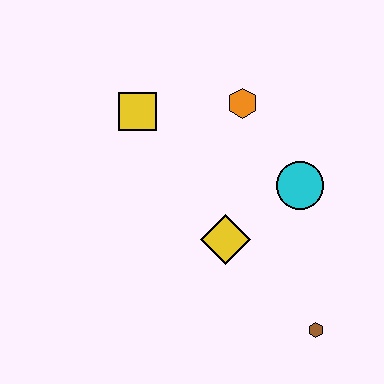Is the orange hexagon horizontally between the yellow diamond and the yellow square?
No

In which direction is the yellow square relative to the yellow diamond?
The yellow square is above the yellow diamond.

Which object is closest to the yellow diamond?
The cyan circle is closest to the yellow diamond.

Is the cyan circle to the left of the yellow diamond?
No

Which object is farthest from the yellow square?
The brown hexagon is farthest from the yellow square.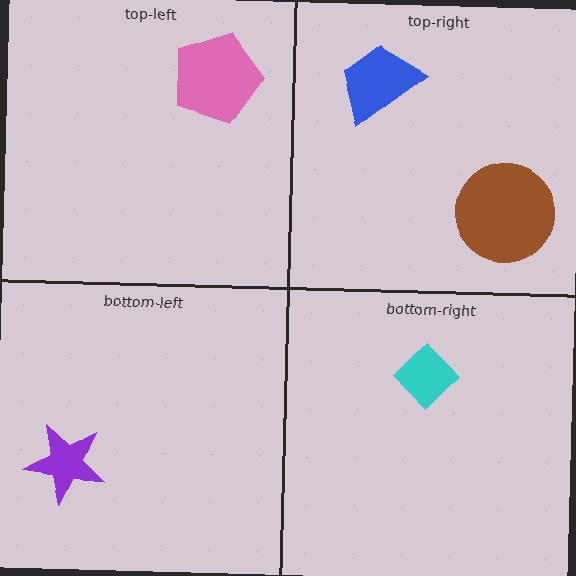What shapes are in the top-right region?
The brown circle, the blue trapezoid.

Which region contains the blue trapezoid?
The top-right region.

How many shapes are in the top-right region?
2.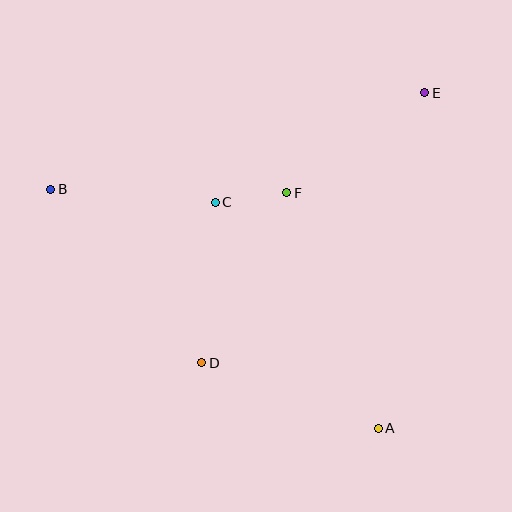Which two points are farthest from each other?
Points A and B are farthest from each other.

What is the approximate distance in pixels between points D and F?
The distance between D and F is approximately 190 pixels.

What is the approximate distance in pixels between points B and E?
The distance between B and E is approximately 386 pixels.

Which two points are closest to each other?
Points C and F are closest to each other.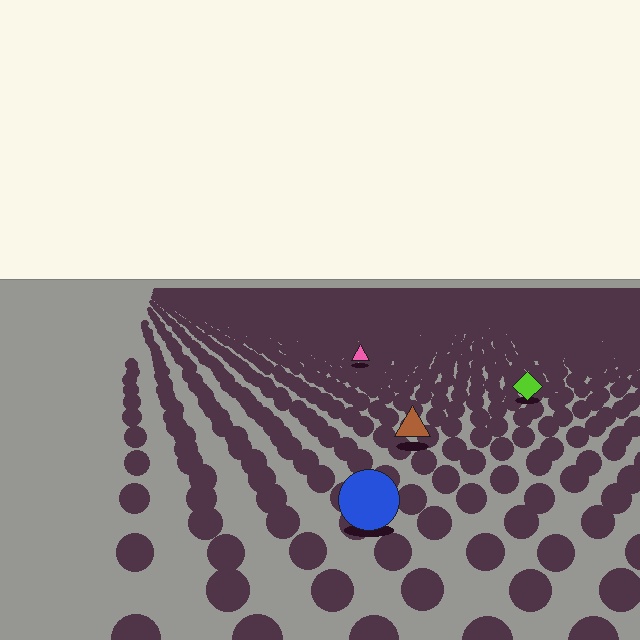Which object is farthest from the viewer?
The pink triangle is farthest from the viewer. It appears smaller and the ground texture around it is denser.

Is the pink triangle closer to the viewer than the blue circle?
No. The blue circle is closer — you can tell from the texture gradient: the ground texture is coarser near it.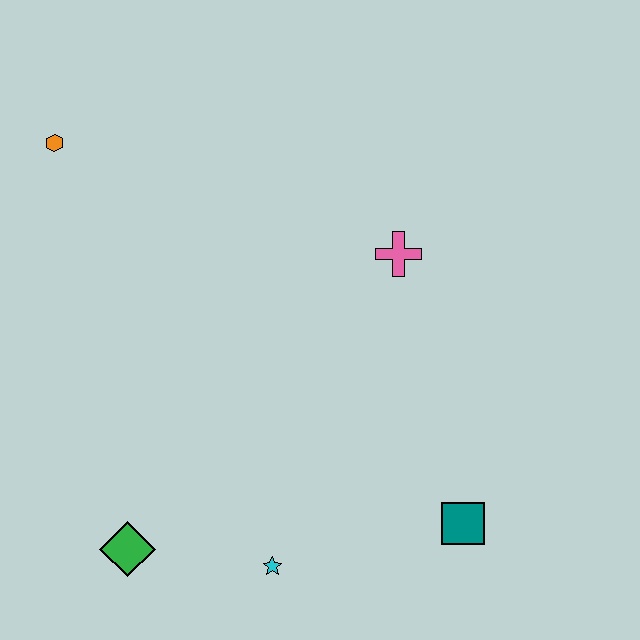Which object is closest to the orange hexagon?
The pink cross is closest to the orange hexagon.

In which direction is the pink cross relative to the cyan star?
The pink cross is above the cyan star.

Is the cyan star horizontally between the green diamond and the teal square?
Yes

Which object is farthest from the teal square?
The orange hexagon is farthest from the teal square.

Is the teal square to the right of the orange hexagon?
Yes